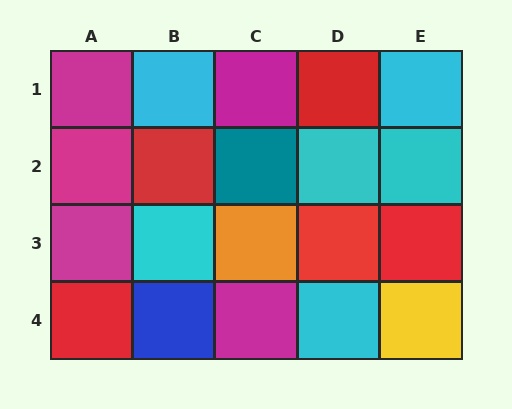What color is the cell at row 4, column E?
Yellow.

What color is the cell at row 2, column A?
Magenta.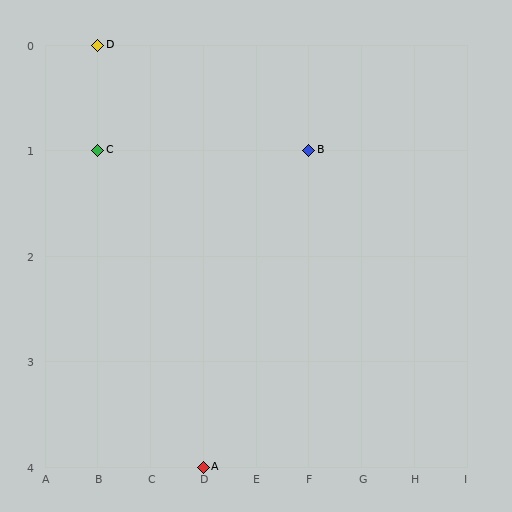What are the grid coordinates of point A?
Point A is at grid coordinates (D, 4).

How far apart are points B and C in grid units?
Points B and C are 4 columns apart.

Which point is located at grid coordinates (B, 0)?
Point D is at (B, 0).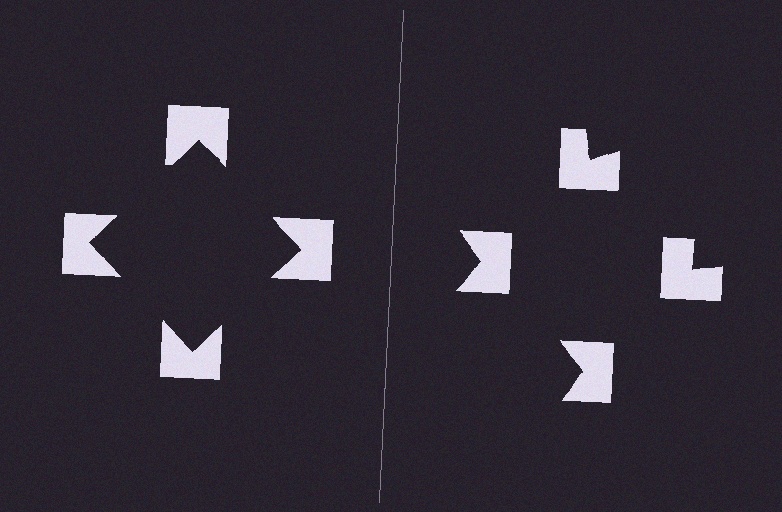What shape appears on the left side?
An illusory square.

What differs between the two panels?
The notched squares are positioned identically on both sides; only the wedge orientations differ. On the left they align to a square; on the right they are misaligned.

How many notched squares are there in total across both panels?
8 — 4 on each side.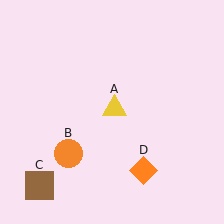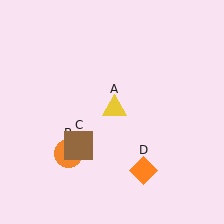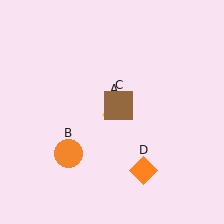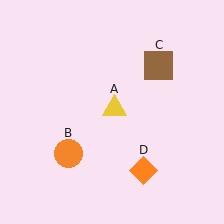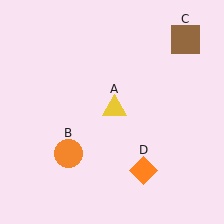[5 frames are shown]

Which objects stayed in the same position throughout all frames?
Yellow triangle (object A) and orange circle (object B) and orange diamond (object D) remained stationary.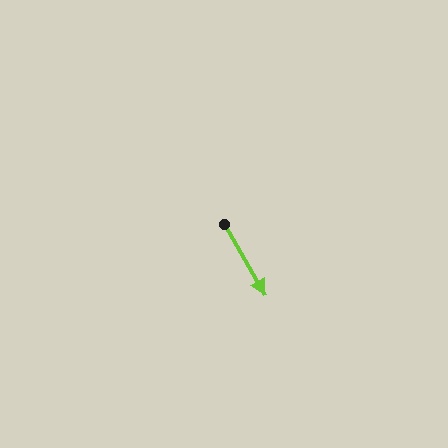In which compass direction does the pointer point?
Southeast.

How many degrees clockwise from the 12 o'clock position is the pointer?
Approximately 150 degrees.